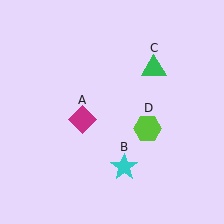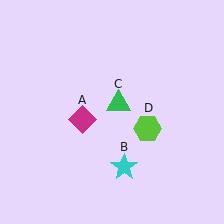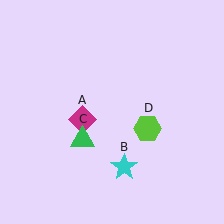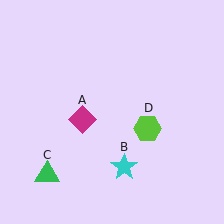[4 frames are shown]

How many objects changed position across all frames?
1 object changed position: green triangle (object C).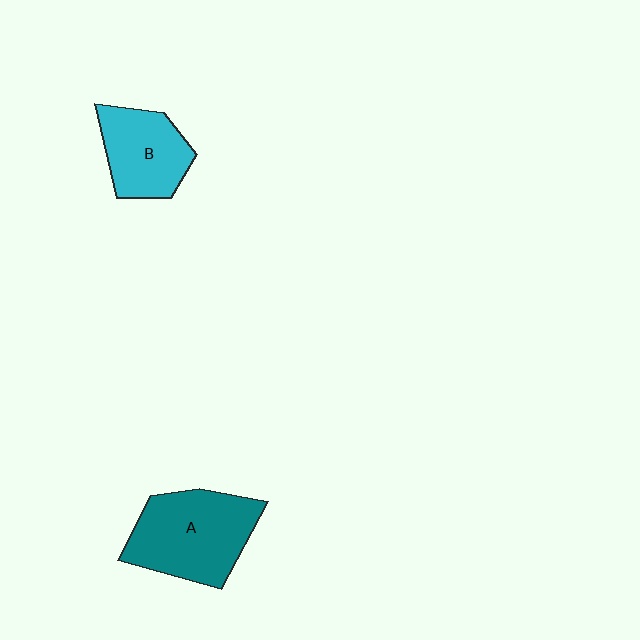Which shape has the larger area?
Shape A (teal).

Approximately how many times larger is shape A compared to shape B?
Approximately 1.4 times.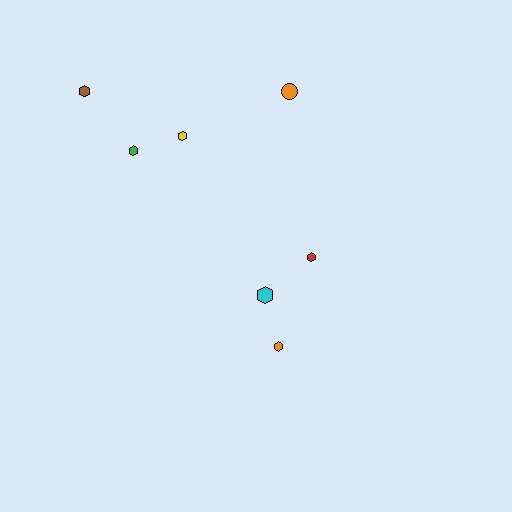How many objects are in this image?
There are 7 objects.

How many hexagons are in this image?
There are 6 hexagons.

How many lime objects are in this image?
There are no lime objects.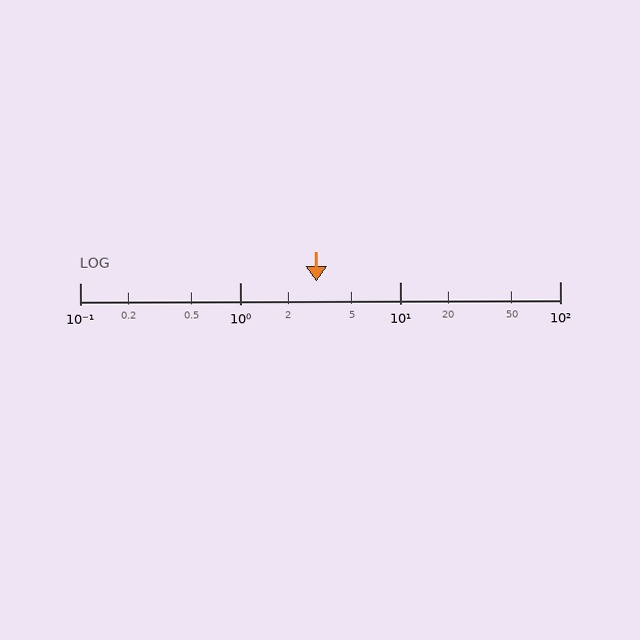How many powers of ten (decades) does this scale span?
The scale spans 3 decades, from 0.1 to 100.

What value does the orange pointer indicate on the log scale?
The pointer indicates approximately 3.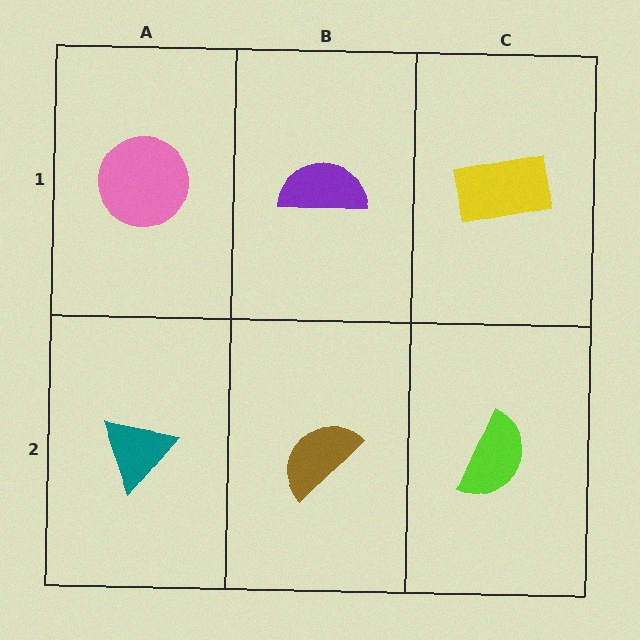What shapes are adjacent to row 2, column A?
A pink circle (row 1, column A), a brown semicircle (row 2, column B).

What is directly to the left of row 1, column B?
A pink circle.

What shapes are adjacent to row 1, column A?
A teal triangle (row 2, column A), a purple semicircle (row 1, column B).